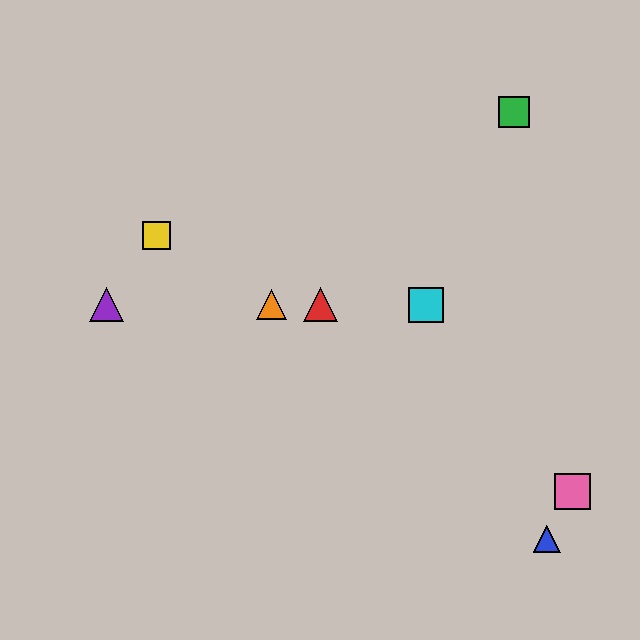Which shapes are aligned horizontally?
The red triangle, the purple triangle, the orange triangle, the cyan square are aligned horizontally.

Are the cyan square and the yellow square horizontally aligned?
No, the cyan square is at y≈305 and the yellow square is at y≈236.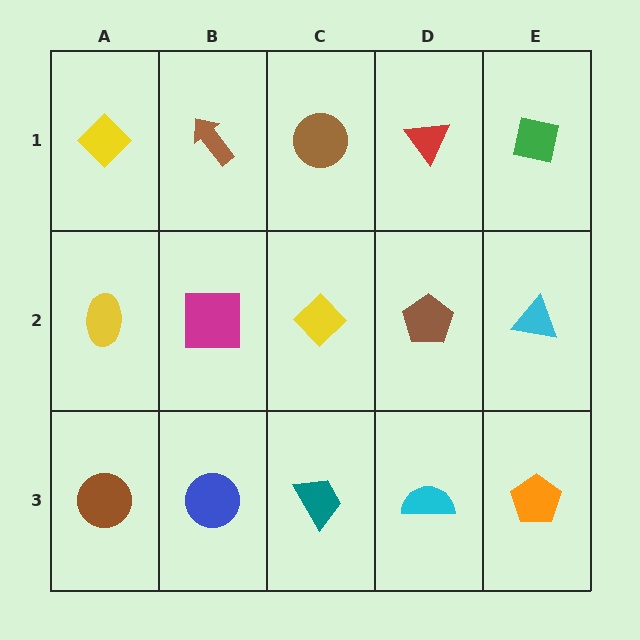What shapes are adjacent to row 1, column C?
A yellow diamond (row 2, column C), a brown arrow (row 1, column B), a red triangle (row 1, column D).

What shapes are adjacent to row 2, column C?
A brown circle (row 1, column C), a teal trapezoid (row 3, column C), a magenta square (row 2, column B), a brown pentagon (row 2, column D).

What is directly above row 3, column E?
A cyan triangle.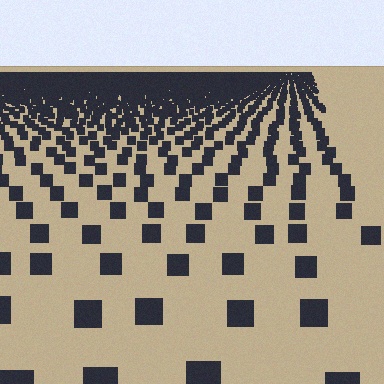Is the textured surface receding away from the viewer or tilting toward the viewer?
The surface is receding away from the viewer. Texture elements get smaller and denser toward the top.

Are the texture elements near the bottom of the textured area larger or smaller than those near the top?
Larger. Near the bottom, elements are closer to the viewer and appear at a bigger on-screen size.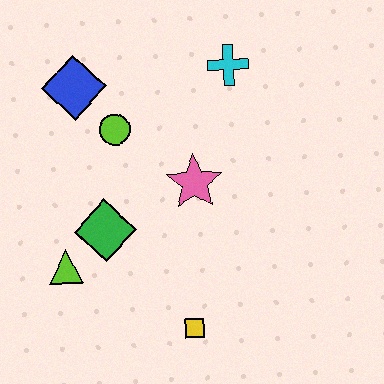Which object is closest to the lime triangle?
The green diamond is closest to the lime triangle.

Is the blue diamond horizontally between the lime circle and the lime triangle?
Yes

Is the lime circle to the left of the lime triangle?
No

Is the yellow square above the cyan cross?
No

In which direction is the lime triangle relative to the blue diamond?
The lime triangle is below the blue diamond.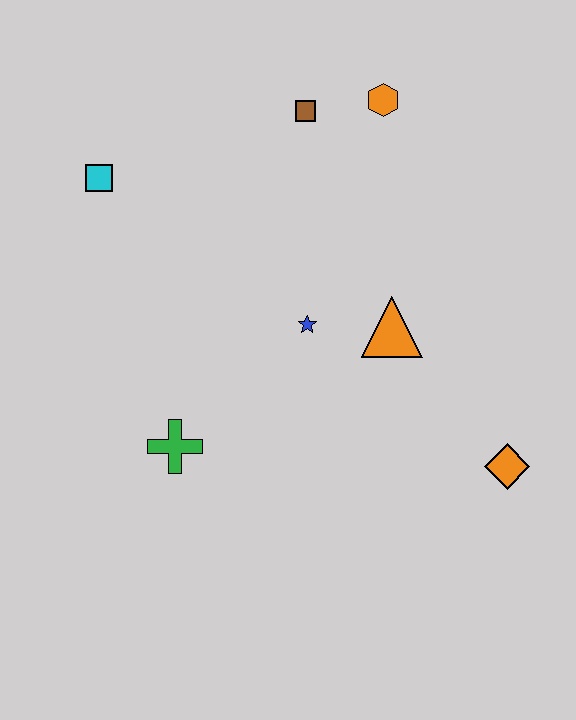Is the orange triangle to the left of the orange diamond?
Yes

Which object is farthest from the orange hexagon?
The green cross is farthest from the orange hexagon.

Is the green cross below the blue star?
Yes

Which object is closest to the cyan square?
The brown square is closest to the cyan square.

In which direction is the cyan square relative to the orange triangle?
The cyan square is to the left of the orange triangle.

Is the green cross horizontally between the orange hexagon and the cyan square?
Yes